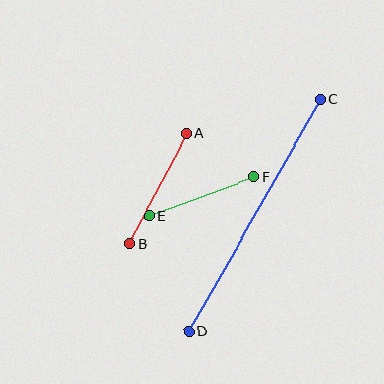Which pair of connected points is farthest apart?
Points C and D are farthest apart.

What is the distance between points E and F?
The distance is approximately 111 pixels.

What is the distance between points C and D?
The distance is approximately 267 pixels.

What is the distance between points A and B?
The distance is approximately 124 pixels.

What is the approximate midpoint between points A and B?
The midpoint is at approximately (158, 188) pixels.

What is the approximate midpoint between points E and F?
The midpoint is at approximately (202, 197) pixels.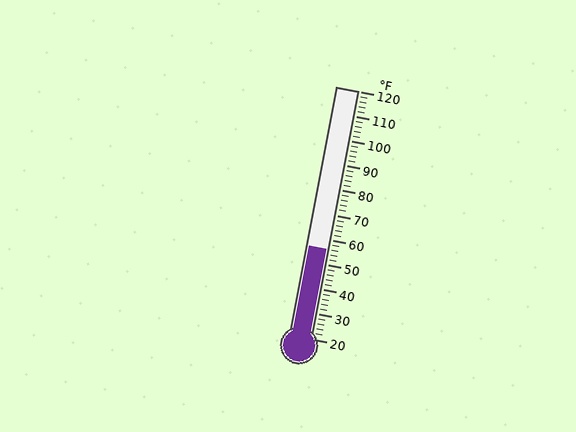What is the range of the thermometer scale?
The thermometer scale ranges from 20°F to 120°F.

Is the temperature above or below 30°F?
The temperature is above 30°F.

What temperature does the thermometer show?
The thermometer shows approximately 56°F.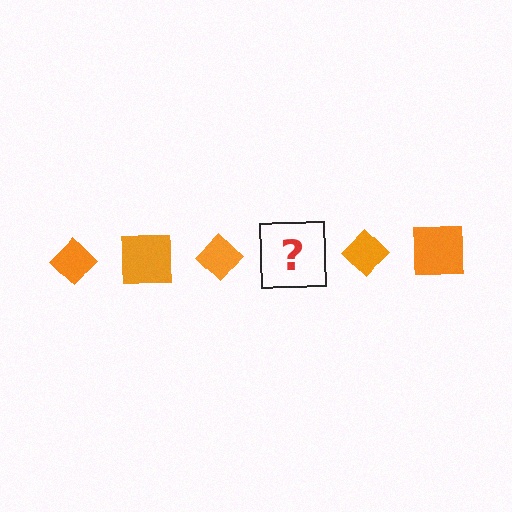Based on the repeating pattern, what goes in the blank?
The blank should be an orange square.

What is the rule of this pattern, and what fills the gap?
The rule is that the pattern cycles through diamond, square shapes in orange. The gap should be filled with an orange square.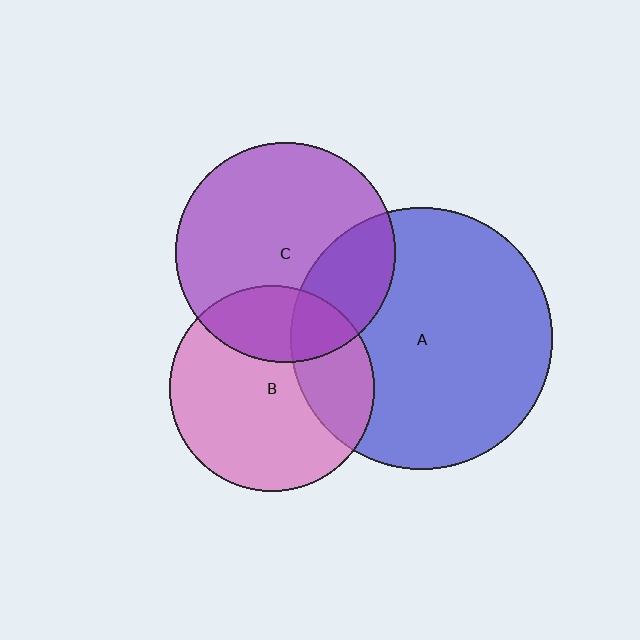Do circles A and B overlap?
Yes.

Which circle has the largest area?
Circle A (blue).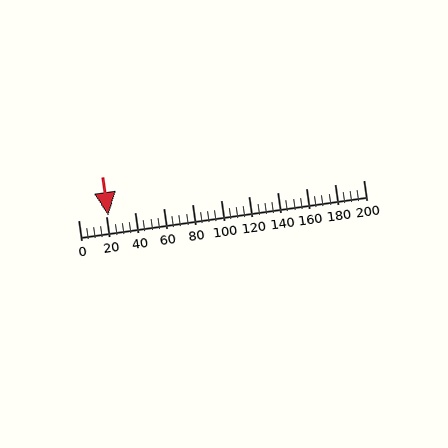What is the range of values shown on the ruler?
The ruler shows values from 0 to 200.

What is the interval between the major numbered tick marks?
The major tick marks are spaced 20 units apart.